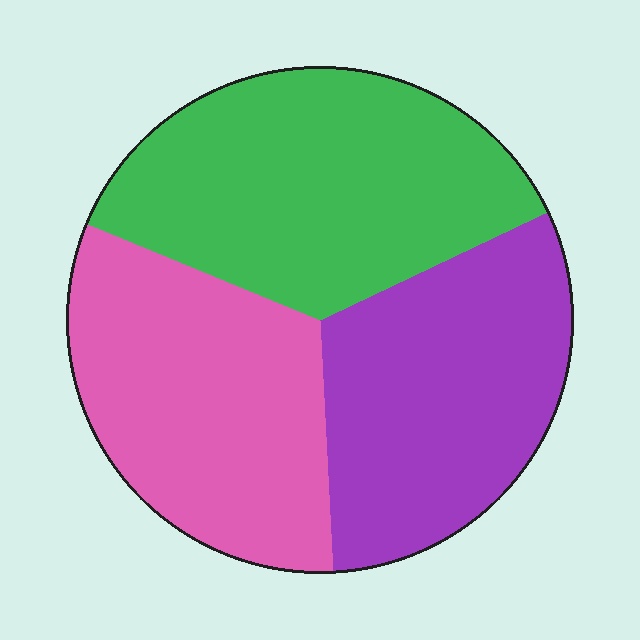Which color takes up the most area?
Green, at roughly 35%.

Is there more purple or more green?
Green.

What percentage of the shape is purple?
Purple covers around 30% of the shape.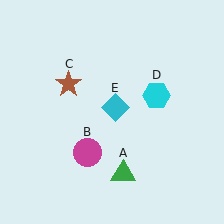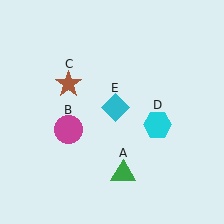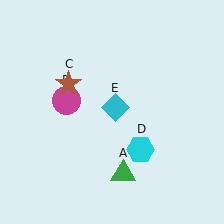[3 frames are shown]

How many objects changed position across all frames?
2 objects changed position: magenta circle (object B), cyan hexagon (object D).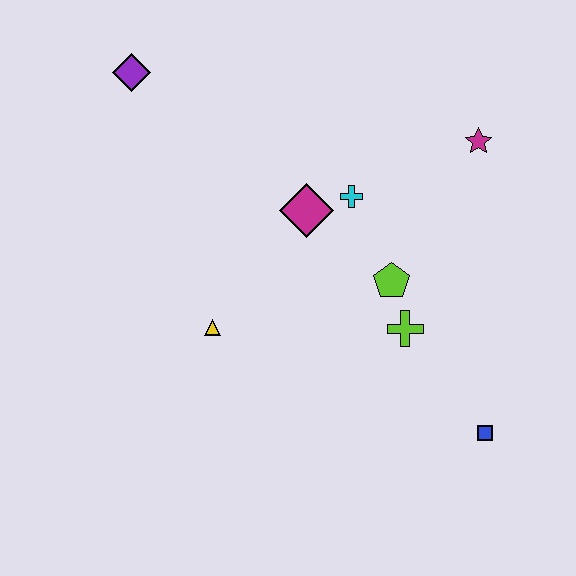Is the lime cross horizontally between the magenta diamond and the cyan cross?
No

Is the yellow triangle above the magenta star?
No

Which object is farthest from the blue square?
The purple diamond is farthest from the blue square.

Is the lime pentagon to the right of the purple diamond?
Yes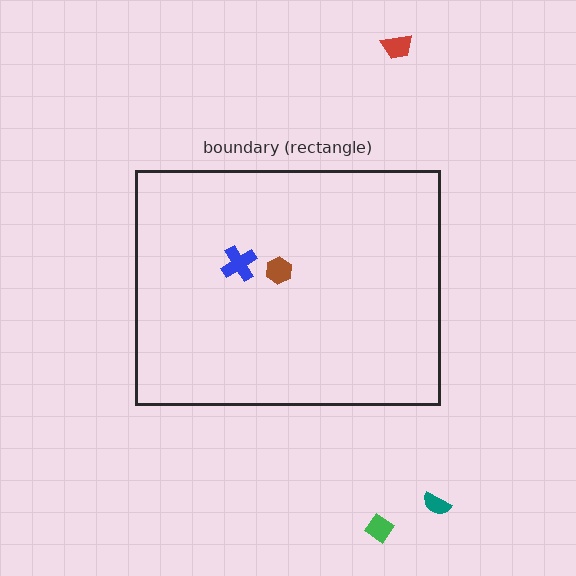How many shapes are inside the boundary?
2 inside, 3 outside.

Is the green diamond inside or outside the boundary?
Outside.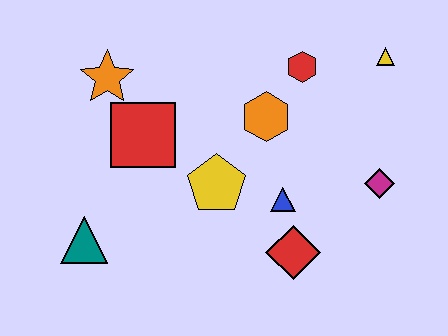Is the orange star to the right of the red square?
No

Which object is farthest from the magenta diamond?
The teal triangle is farthest from the magenta diamond.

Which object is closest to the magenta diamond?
The blue triangle is closest to the magenta diamond.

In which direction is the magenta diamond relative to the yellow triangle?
The magenta diamond is below the yellow triangle.